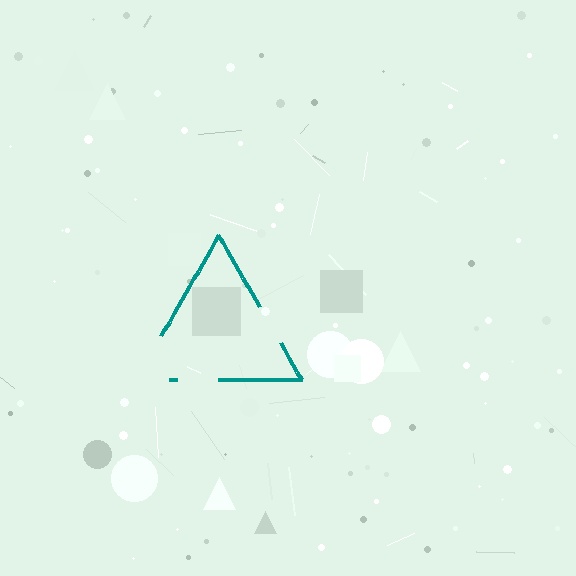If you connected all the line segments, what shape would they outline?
They would outline a triangle.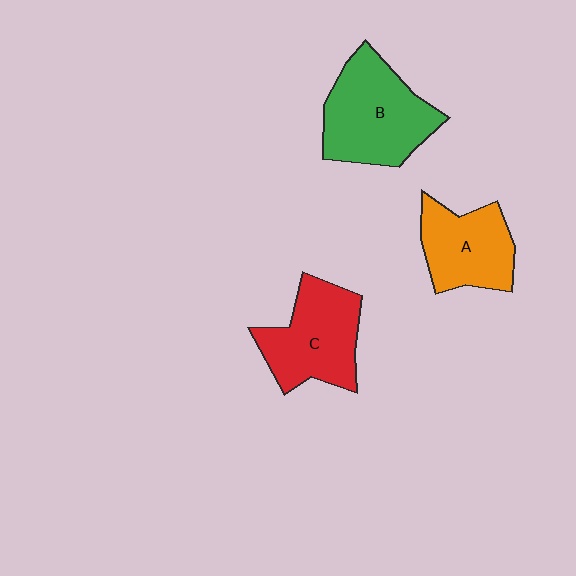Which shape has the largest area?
Shape B (green).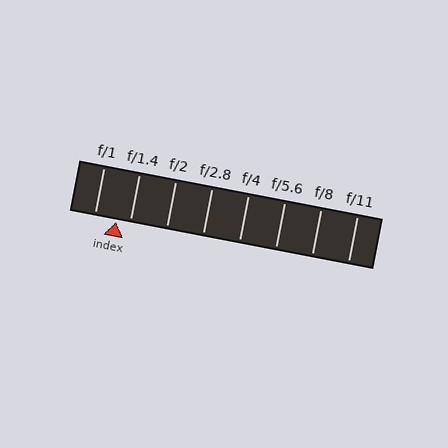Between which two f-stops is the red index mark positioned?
The index mark is between f/1 and f/1.4.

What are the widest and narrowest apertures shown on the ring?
The widest aperture shown is f/1 and the narrowest is f/11.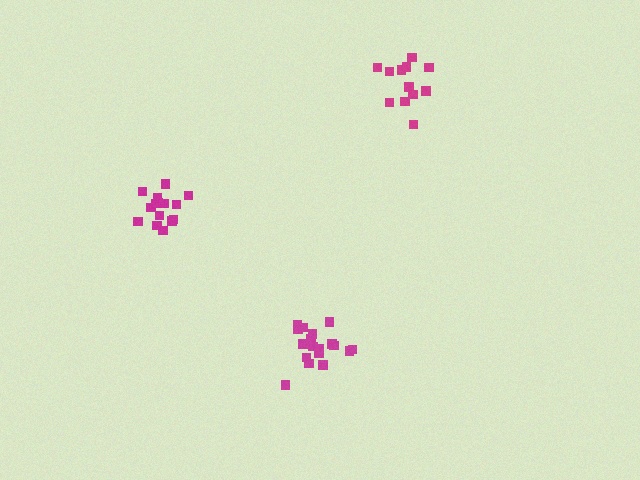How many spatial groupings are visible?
There are 3 spatial groupings.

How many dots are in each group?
Group 1: 14 dots, Group 2: 15 dots, Group 3: 18 dots (47 total).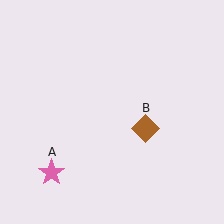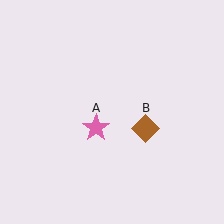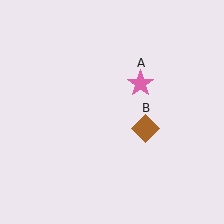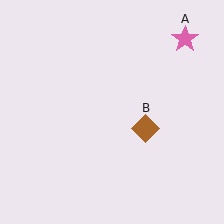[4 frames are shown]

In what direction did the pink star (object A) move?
The pink star (object A) moved up and to the right.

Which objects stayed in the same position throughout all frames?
Brown diamond (object B) remained stationary.